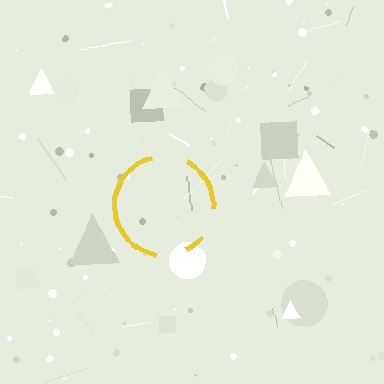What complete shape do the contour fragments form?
The contour fragments form a circle.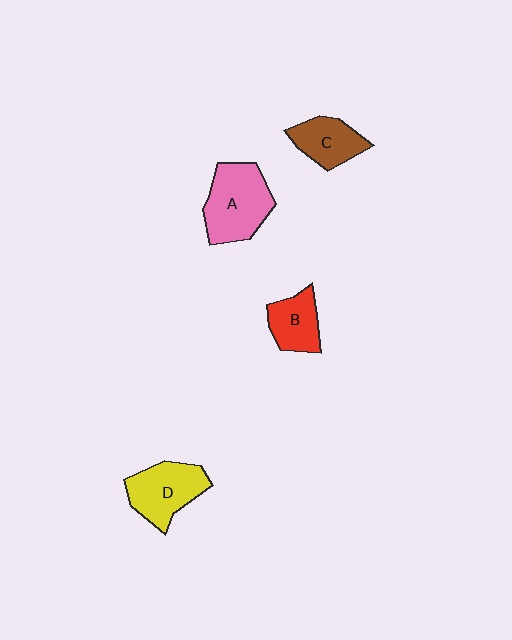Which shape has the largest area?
Shape A (pink).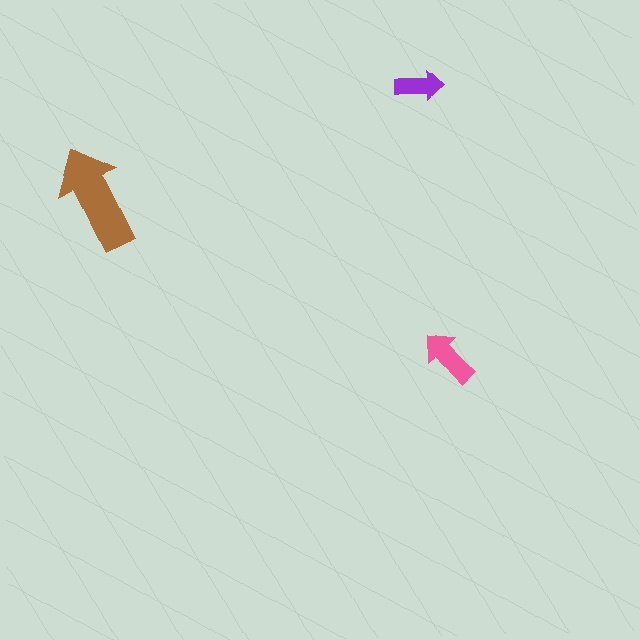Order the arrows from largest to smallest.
the brown one, the pink one, the purple one.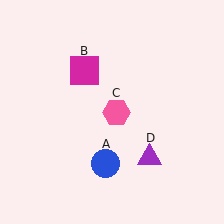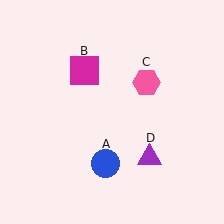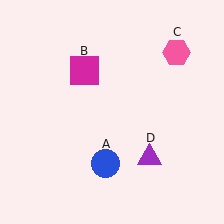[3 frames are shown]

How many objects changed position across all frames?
1 object changed position: pink hexagon (object C).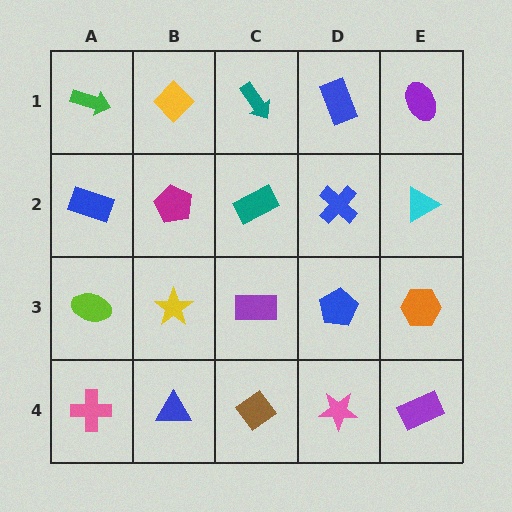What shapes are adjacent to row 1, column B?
A magenta pentagon (row 2, column B), a green arrow (row 1, column A), a teal arrow (row 1, column C).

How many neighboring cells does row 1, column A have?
2.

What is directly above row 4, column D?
A blue pentagon.